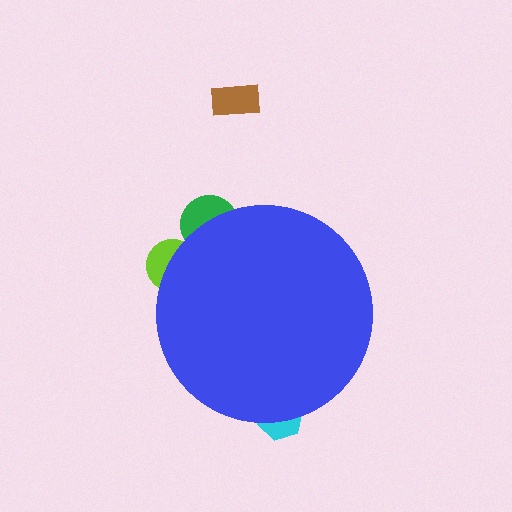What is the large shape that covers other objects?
A blue circle.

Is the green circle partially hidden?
Yes, the green circle is partially hidden behind the blue circle.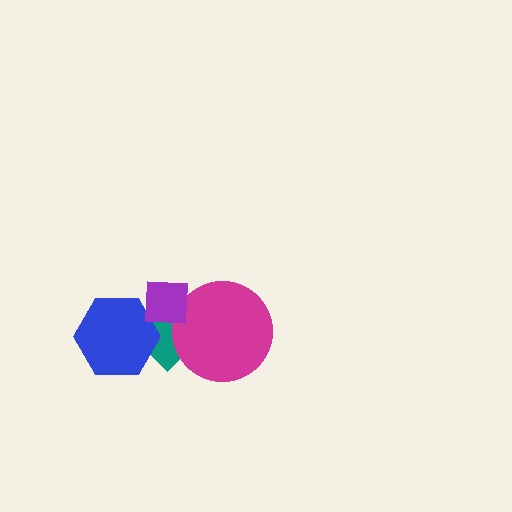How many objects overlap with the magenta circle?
2 objects overlap with the magenta circle.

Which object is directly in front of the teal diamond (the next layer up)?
The blue hexagon is directly in front of the teal diamond.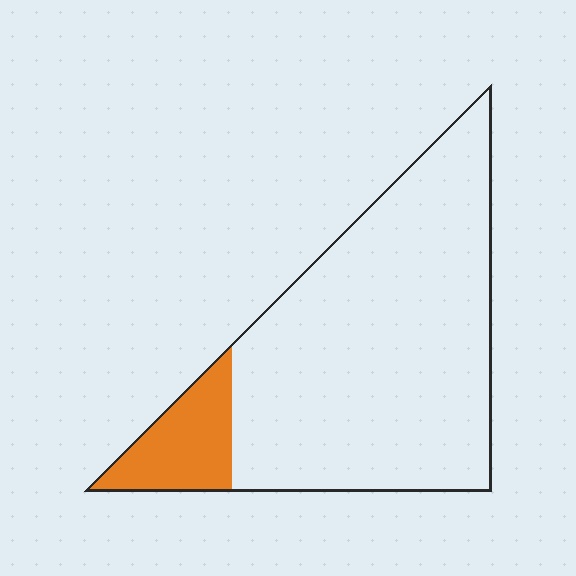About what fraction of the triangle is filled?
About one eighth (1/8).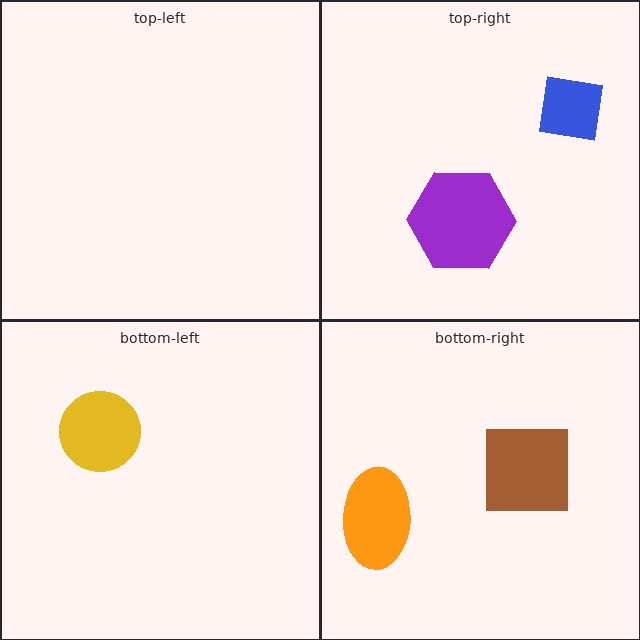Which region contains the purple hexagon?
The top-right region.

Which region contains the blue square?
The top-right region.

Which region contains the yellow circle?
The bottom-left region.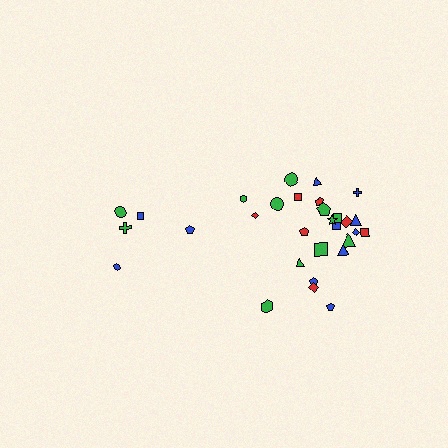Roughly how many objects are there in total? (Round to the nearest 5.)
Roughly 30 objects in total.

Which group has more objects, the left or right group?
The right group.